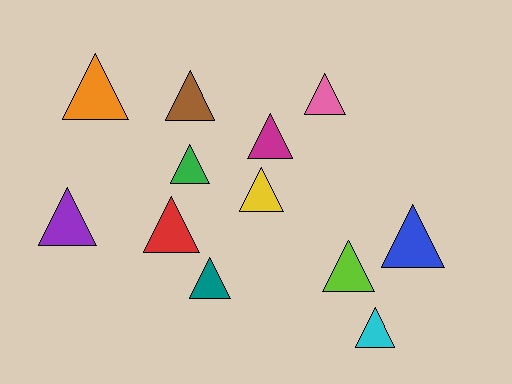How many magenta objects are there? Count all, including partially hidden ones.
There is 1 magenta object.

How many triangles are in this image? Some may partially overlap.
There are 12 triangles.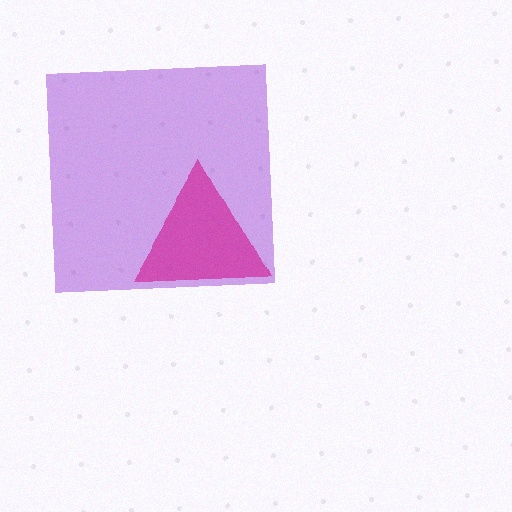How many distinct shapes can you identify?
There are 2 distinct shapes: a purple square, a magenta triangle.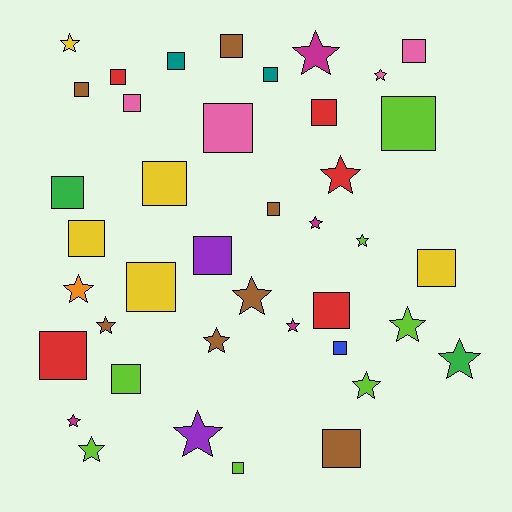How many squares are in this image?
There are 23 squares.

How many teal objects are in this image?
There are 2 teal objects.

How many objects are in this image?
There are 40 objects.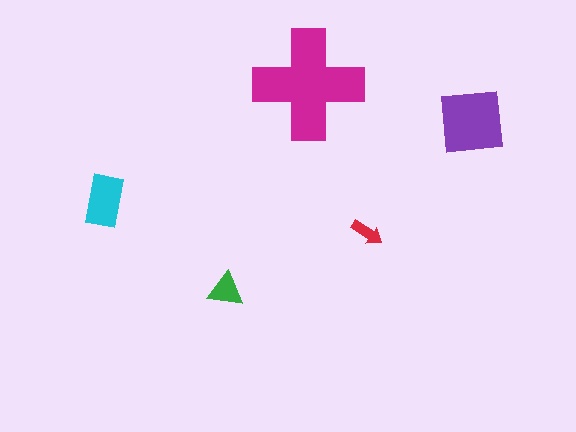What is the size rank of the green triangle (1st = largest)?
4th.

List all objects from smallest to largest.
The red arrow, the green triangle, the cyan rectangle, the purple square, the magenta cross.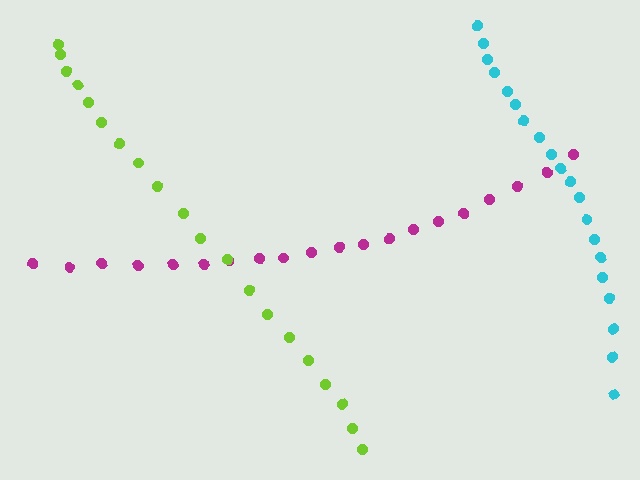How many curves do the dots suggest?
There are 3 distinct paths.